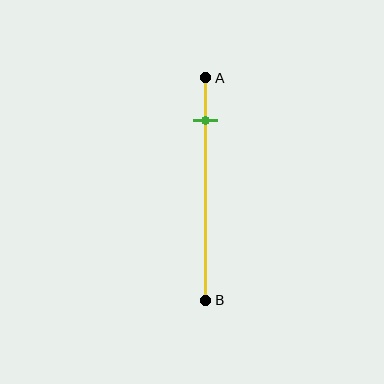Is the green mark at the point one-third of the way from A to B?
No, the mark is at about 20% from A, not at the 33% one-third point.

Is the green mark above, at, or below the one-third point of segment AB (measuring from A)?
The green mark is above the one-third point of segment AB.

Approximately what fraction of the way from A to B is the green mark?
The green mark is approximately 20% of the way from A to B.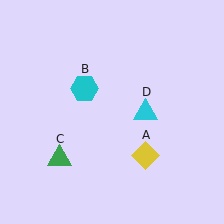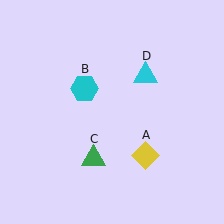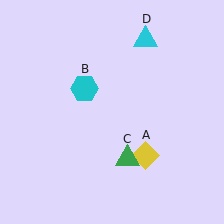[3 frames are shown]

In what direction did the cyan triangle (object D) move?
The cyan triangle (object D) moved up.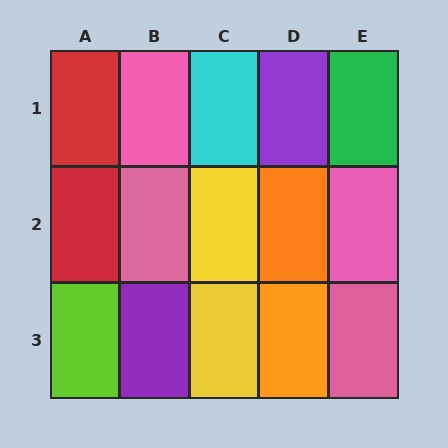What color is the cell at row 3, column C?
Yellow.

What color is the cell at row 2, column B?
Pink.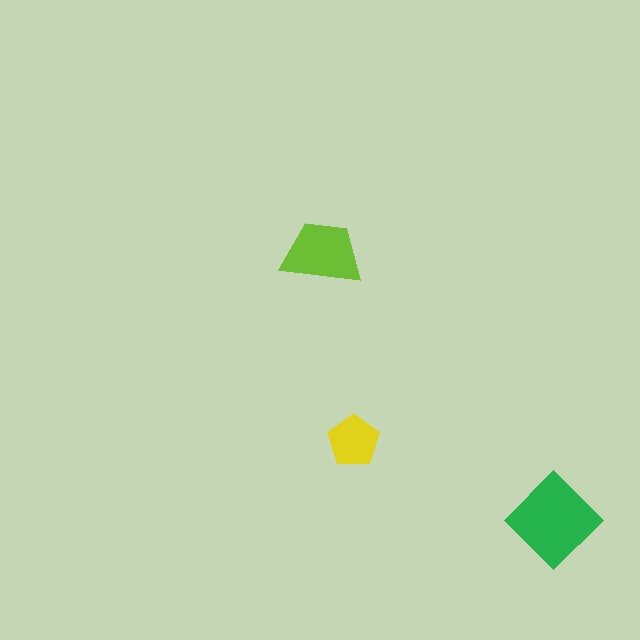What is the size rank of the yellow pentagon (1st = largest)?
3rd.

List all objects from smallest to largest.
The yellow pentagon, the lime trapezoid, the green diamond.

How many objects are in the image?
There are 3 objects in the image.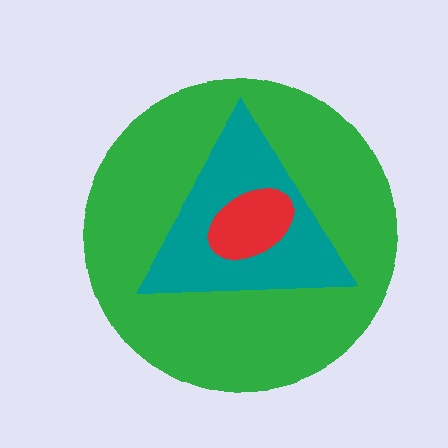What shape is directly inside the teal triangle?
The red ellipse.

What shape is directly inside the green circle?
The teal triangle.